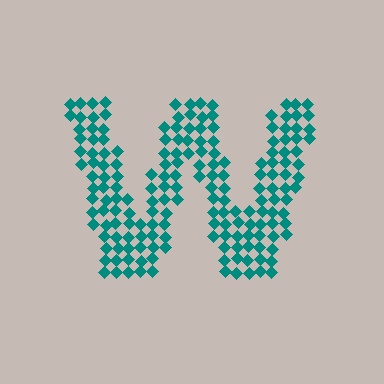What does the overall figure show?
The overall figure shows the letter W.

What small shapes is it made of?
It is made of small diamonds.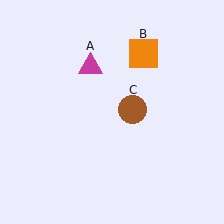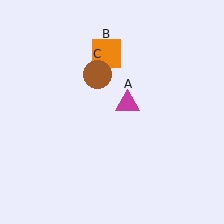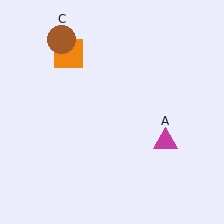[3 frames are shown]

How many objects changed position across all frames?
3 objects changed position: magenta triangle (object A), orange square (object B), brown circle (object C).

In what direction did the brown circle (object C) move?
The brown circle (object C) moved up and to the left.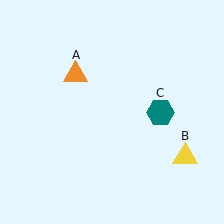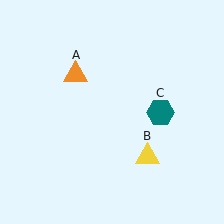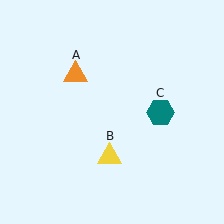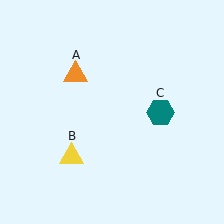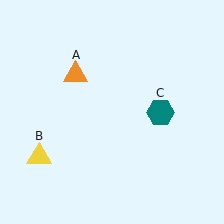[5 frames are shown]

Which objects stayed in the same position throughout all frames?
Orange triangle (object A) and teal hexagon (object C) remained stationary.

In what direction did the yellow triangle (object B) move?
The yellow triangle (object B) moved left.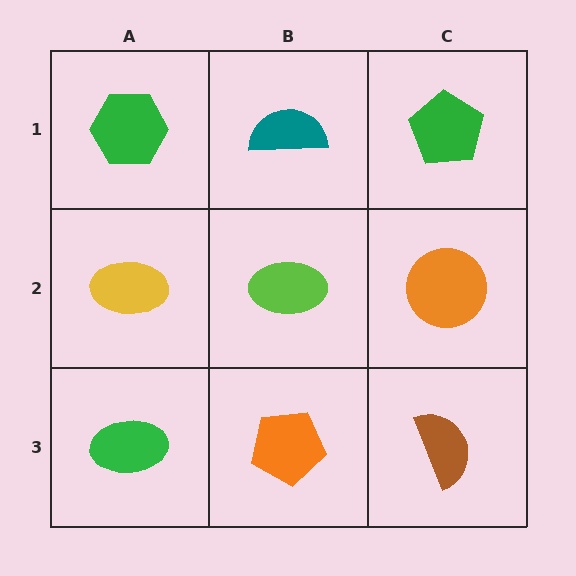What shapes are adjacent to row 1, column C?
An orange circle (row 2, column C), a teal semicircle (row 1, column B).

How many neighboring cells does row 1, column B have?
3.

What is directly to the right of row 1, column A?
A teal semicircle.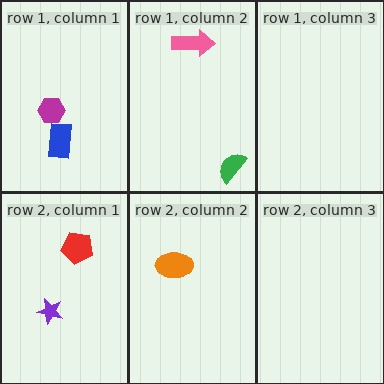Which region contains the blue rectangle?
The row 1, column 1 region.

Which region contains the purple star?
The row 2, column 1 region.